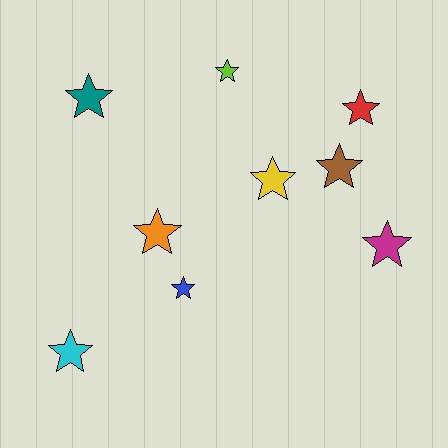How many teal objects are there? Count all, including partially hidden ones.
There is 1 teal object.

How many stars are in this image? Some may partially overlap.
There are 9 stars.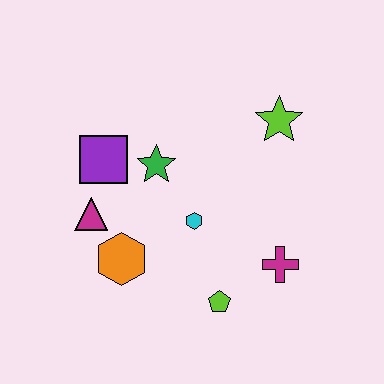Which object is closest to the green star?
The purple square is closest to the green star.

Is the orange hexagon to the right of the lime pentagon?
No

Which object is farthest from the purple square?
The magenta cross is farthest from the purple square.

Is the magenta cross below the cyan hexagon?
Yes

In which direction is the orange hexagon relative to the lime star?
The orange hexagon is to the left of the lime star.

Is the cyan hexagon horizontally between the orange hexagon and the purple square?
No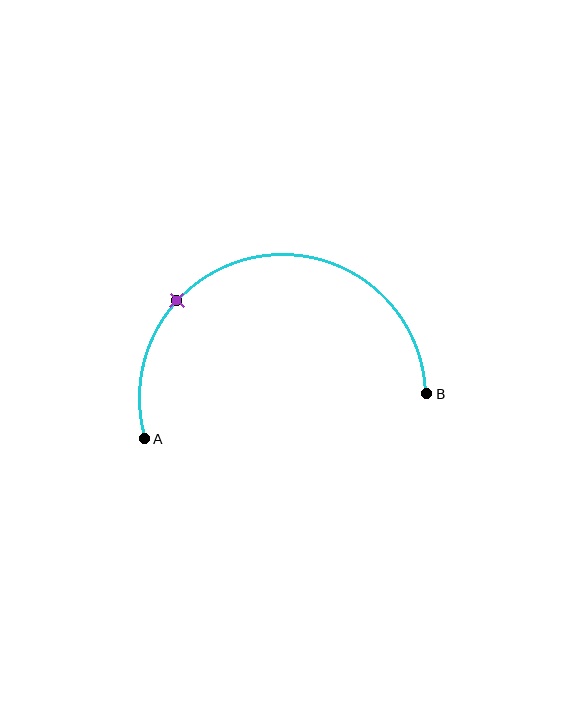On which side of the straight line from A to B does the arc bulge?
The arc bulges above the straight line connecting A and B.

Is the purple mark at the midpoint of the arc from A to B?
No. The purple mark lies on the arc but is closer to endpoint A. The arc midpoint would be at the point on the curve equidistant along the arc from both A and B.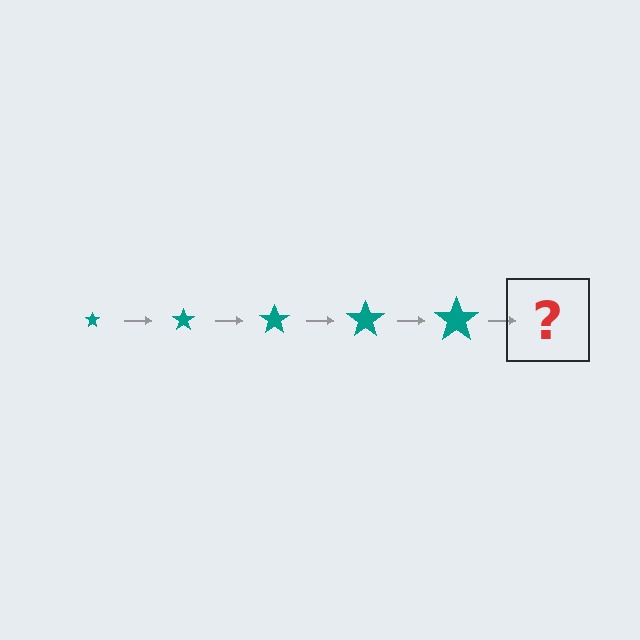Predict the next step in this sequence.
The next step is a teal star, larger than the previous one.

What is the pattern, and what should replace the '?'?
The pattern is that the star gets progressively larger each step. The '?' should be a teal star, larger than the previous one.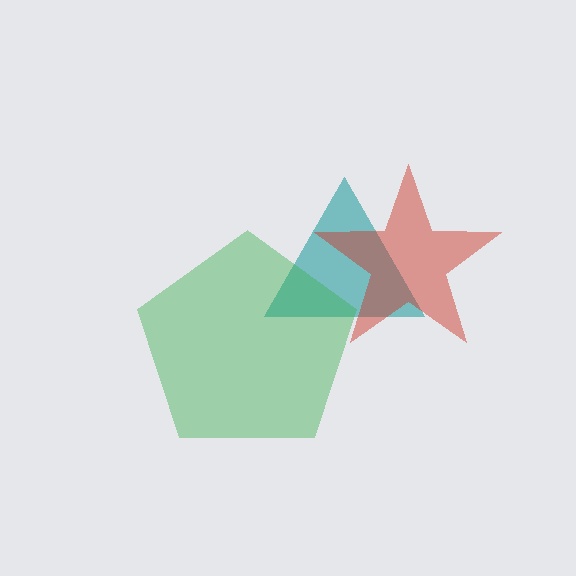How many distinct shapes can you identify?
There are 3 distinct shapes: a teal triangle, a red star, a green pentagon.